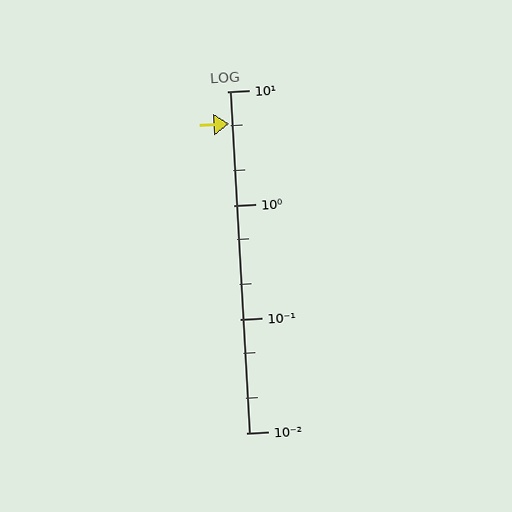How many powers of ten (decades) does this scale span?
The scale spans 3 decades, from 0.01 to 10.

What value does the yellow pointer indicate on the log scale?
The pointer indicates approximately 5.2.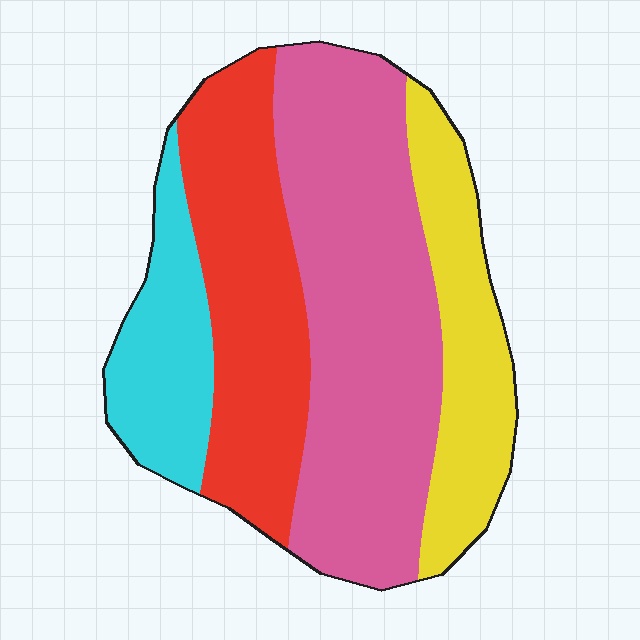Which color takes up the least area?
Cyan, at roughly 15%.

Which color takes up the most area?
Pink, at roughly 40%.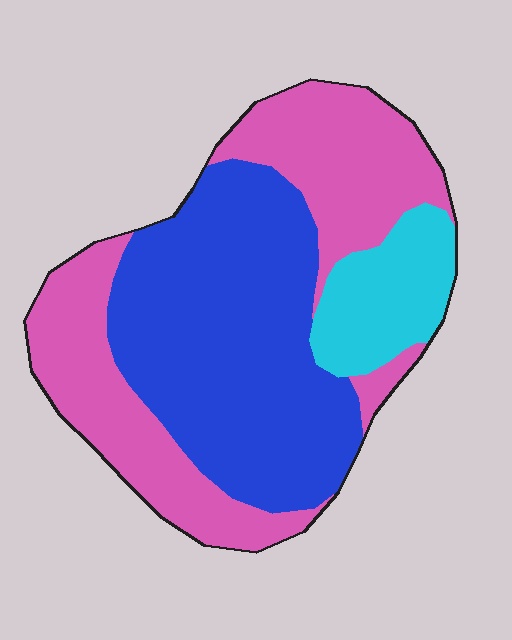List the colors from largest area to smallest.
From largest to smallest: blue, pink, cyan.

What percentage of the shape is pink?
Pink covers about 40% of the shape.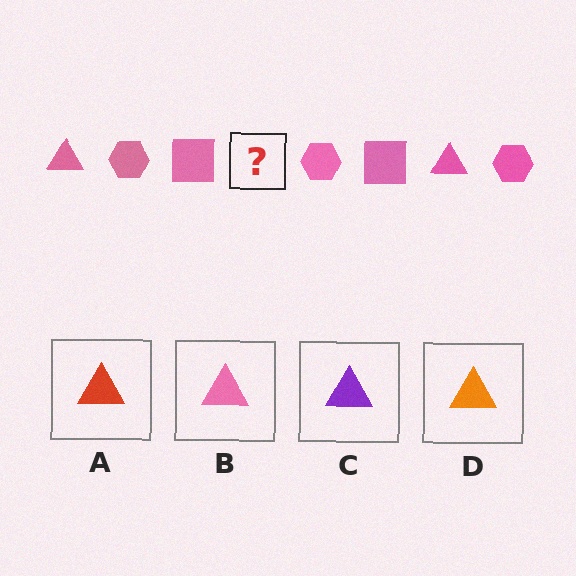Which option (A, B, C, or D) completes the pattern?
B.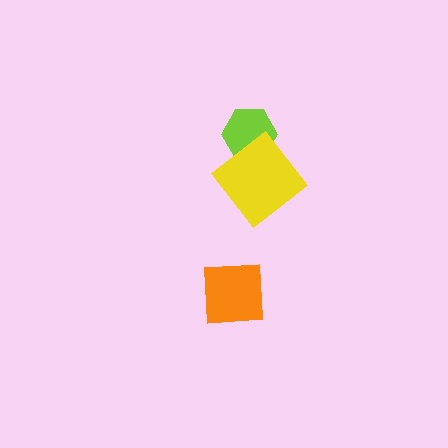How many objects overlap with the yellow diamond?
1 object overlaps with the yellow diamond.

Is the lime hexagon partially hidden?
Yes, it is partially covered by another shape.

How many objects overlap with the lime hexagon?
1 object overlaps with the lime hexagon.